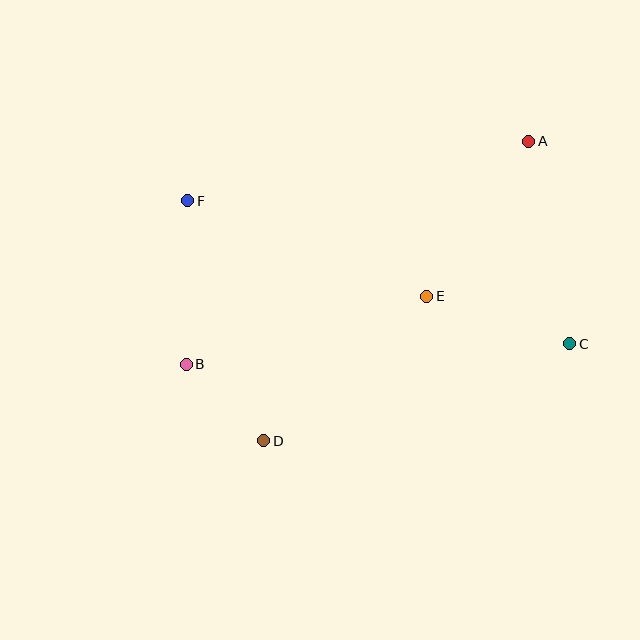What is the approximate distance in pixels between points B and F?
The distance between B and F is approximately 164 pixels.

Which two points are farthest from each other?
Points A and B are farthest from each other.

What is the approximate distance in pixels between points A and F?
The distance between A and F is approximately 346 pixels.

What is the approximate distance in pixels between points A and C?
The distance between A and C is approximately 207 pixels.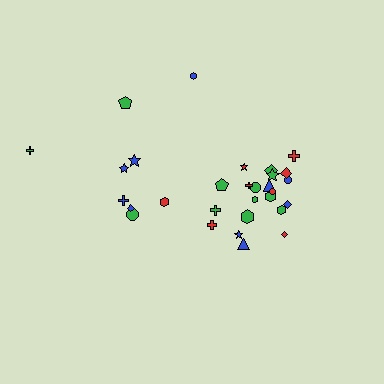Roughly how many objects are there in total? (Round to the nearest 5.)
Roughly 30 objects in total.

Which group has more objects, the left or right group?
The right group.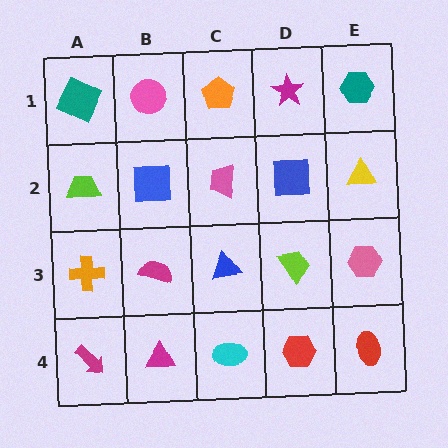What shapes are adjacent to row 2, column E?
A teal hexagon (row 1, column E), a pink hexagon (row 3, column E), a blue square (row 2, column D).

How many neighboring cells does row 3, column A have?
3.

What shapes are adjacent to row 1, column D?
A blue square (row 2, column D), an orange pentagon (row 1, column C), a teal hexagon (row 1, column E).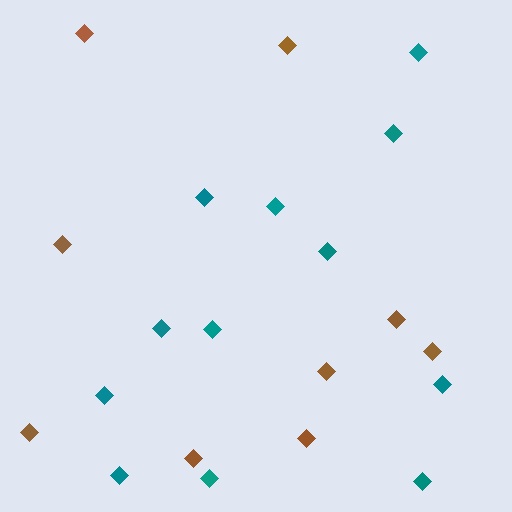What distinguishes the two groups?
There are 2 groups: one group of brown diamonds (9) and one group of teal diamonds (12).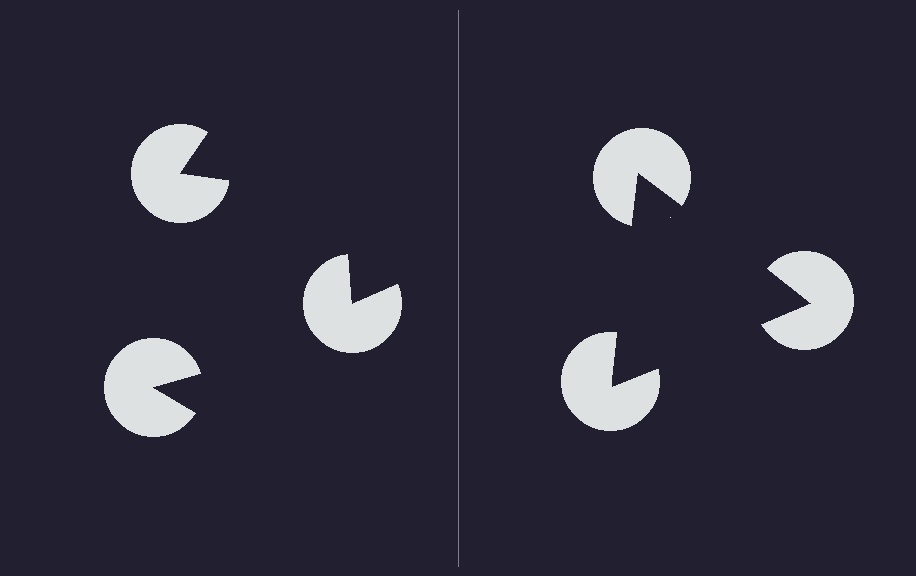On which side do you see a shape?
An illusory triangle appears on the right side. On the left side the wedge cuts are rotated, so no coherent shape forms.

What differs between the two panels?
The pac-man discs are positioned identically on both sides; only the wedge orientations differ. On the right they align to a triangle; on the left they are misaligned.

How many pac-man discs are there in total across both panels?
6 — 3 on each side.